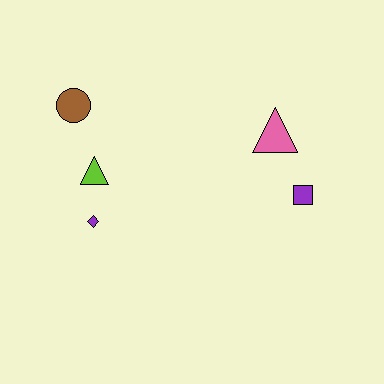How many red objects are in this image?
There are no red objects.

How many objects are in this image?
There are 5 objects.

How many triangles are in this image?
There are 2 triangles.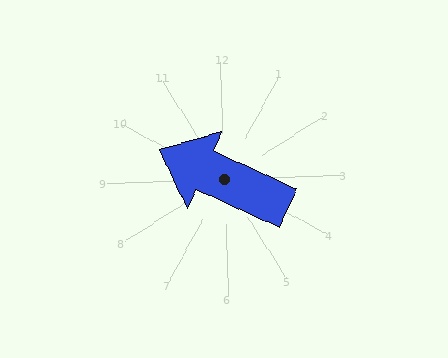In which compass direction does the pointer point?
Northwest.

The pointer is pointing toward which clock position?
Roughly 10 o'clock.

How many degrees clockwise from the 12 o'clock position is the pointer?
Approximately 296 degrees.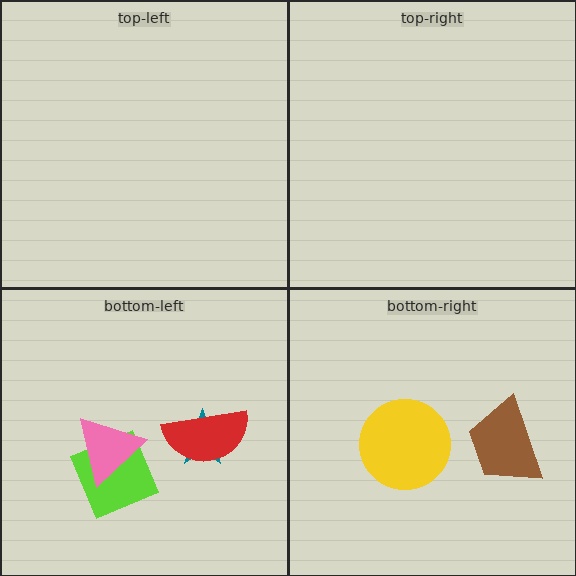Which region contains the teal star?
The bottom-left region.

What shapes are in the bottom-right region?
The yellow circle, the brown trapezoid.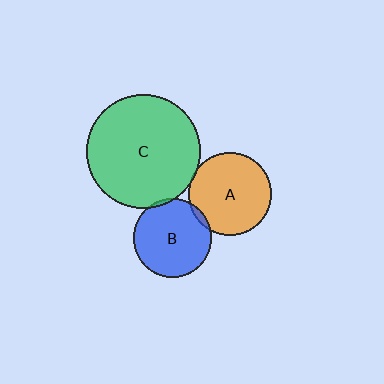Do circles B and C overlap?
Yes.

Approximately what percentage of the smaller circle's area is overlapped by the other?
Approximately 5%.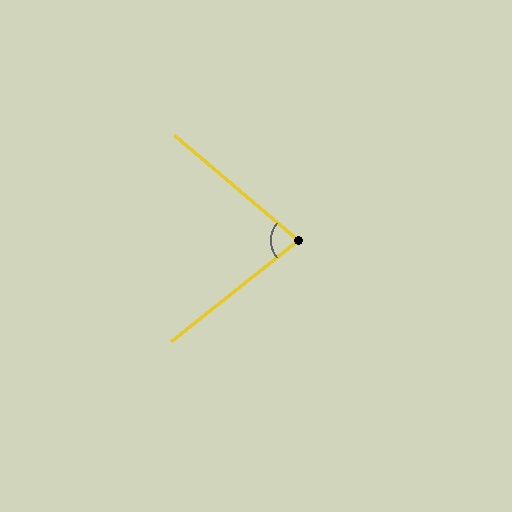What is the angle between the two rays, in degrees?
Approximately 79 degrees.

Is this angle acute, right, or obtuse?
It is acute.